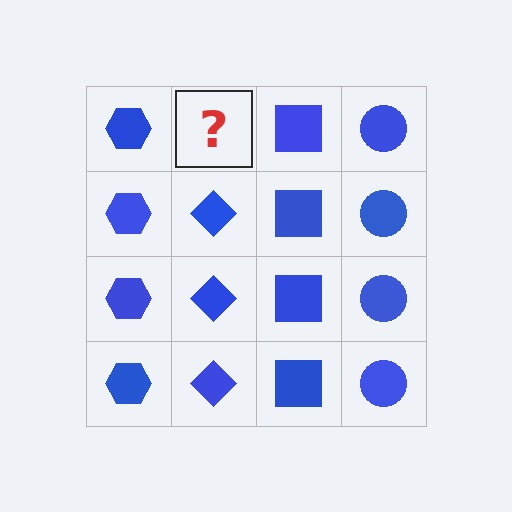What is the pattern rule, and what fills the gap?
The rule is that each column has a consistent shape. The gap should be filled with a blue diamond.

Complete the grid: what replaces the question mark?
The question mark should be replaced with a blue diamond.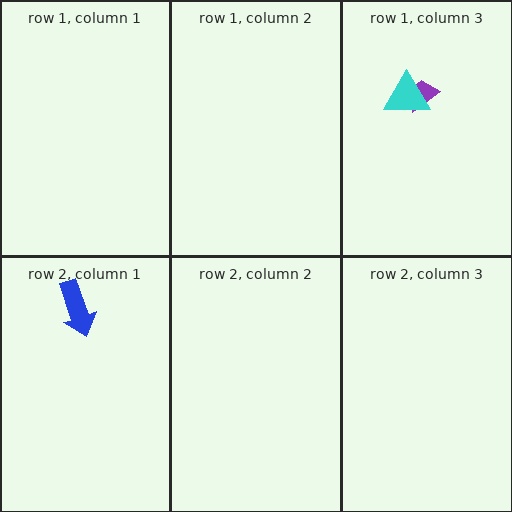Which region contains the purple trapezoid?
The row 1, column 3 region.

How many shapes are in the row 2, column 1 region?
1.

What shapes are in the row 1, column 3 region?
The purple trapezoid, the cyan triangle.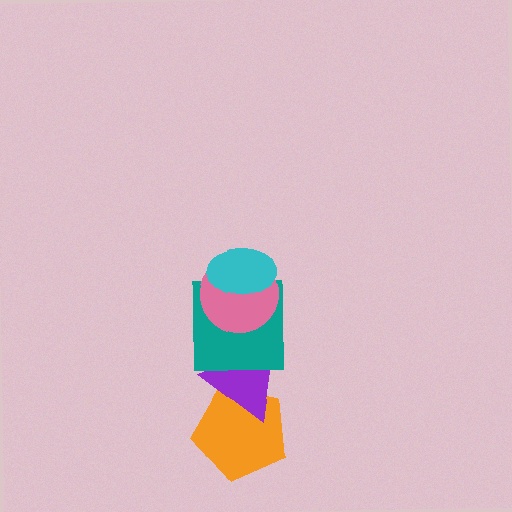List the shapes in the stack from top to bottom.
From top to bottom: the cyan ellipse, the pink circle, the teal square, the purple triangle, the orange pentagon.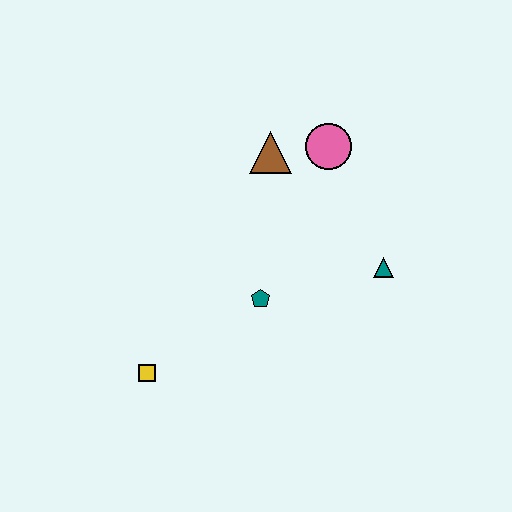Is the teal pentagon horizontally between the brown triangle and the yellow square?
Yes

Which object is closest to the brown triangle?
The pink circle is closest to the brown triangle.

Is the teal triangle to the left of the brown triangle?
No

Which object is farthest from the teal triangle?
The yellow square is farthest from the teal triangle.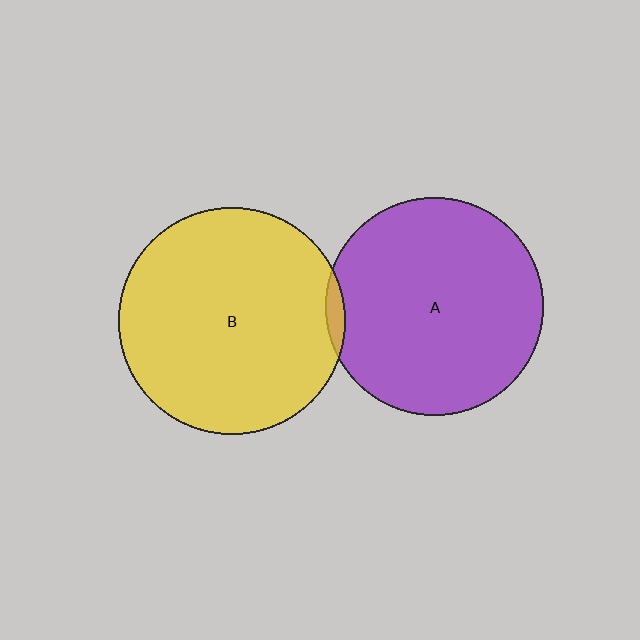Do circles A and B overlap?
Yes.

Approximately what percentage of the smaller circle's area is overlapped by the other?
Approximately 5%.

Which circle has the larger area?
Circle B (yellow).